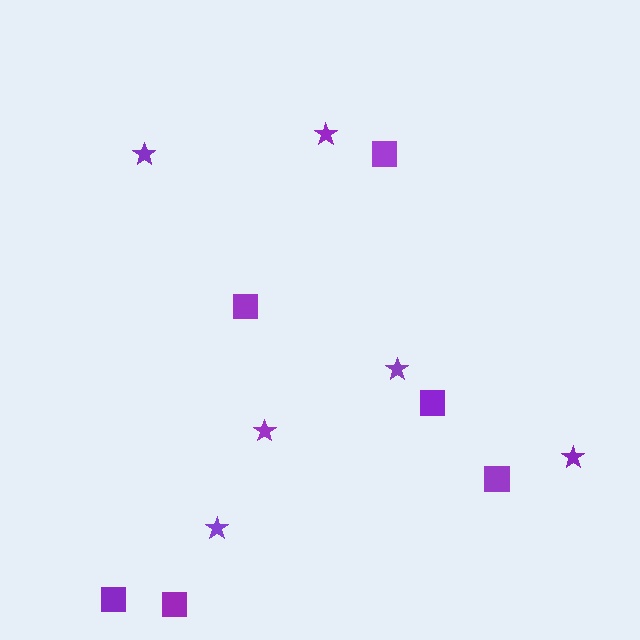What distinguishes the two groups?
There are 2 groups: one group of stars (6) and one group of squares (6).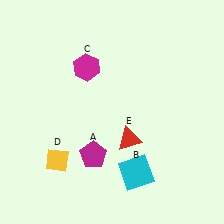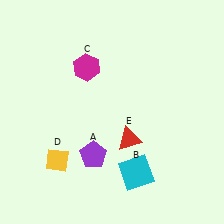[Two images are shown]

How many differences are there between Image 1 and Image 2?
There is 1 difference between the two images.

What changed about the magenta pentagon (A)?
In Image 1, A is magenta. In Image 2, it changed to purple.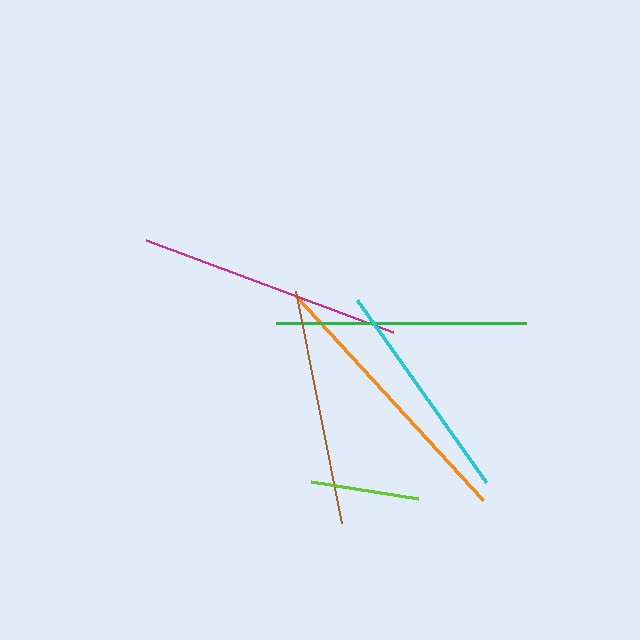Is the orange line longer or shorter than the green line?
The orange line is longer than the green line.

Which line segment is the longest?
The orange line is the longest at approximately 279 pixels.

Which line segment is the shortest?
The lime line is the shortest at approximately 108 pixels.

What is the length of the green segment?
The green segment is approximately 250 pixels long.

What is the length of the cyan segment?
The cyan segment is approximately 223 pixels long.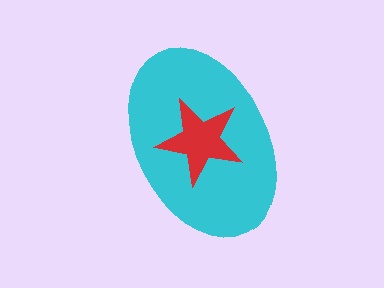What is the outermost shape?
The cyan ellipse.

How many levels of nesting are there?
2.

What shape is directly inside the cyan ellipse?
The red star.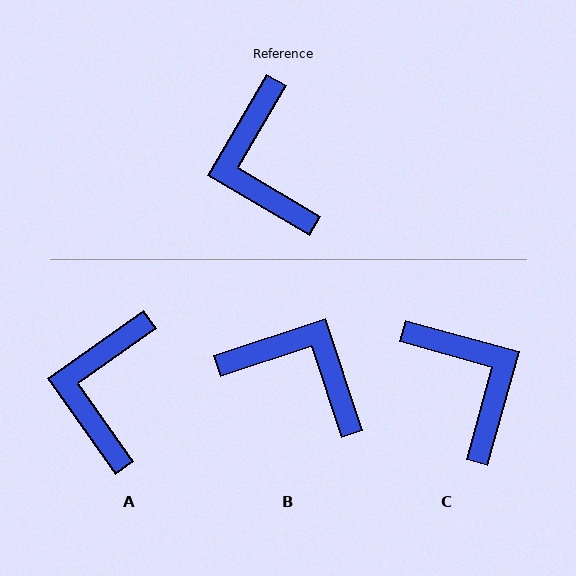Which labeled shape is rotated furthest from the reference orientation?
C, about 165 degrees away.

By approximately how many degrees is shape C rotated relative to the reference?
Approximately 165 degrees clockwise.